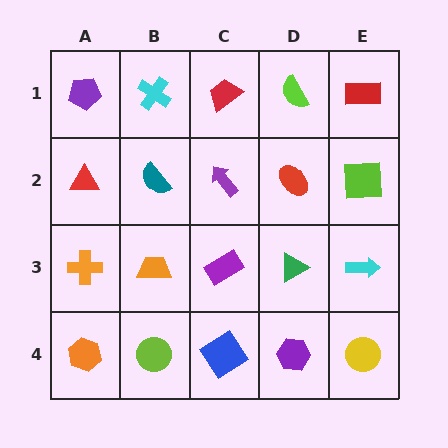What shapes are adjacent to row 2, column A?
A purple pentagon (row 1, column A), an orange cross (row 3, column A), a teal semicircle (row 2, column B).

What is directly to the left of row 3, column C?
An orange trapezoid.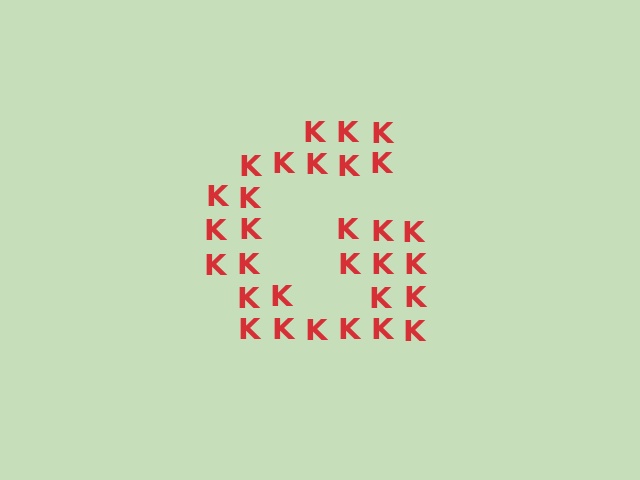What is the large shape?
The large shape is the letter G.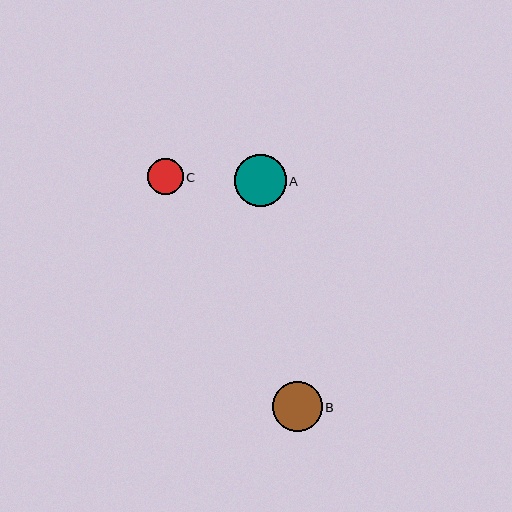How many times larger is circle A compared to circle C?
Circle A is approximately 1.4 times the size of circle C.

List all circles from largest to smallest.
From largest to smallest: A, B, C.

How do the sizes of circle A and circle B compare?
Circle A and circle B are approximately the same size.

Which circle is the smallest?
Circle C is the smallest with a size of approximately 36 pixels.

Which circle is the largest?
Circle A is the largest with a size of approximately 51 pixels.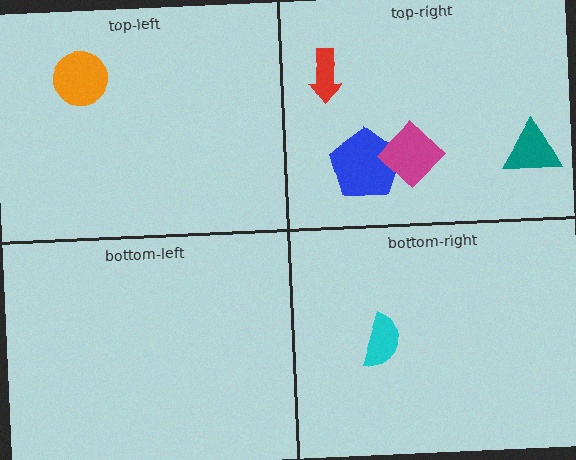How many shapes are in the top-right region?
4.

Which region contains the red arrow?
The top-right region.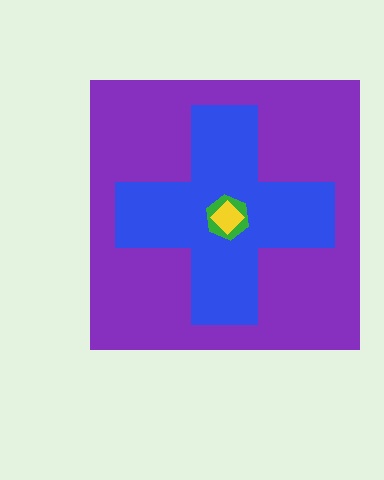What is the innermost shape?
The yellow diamond.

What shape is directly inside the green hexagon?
The yellow diamond.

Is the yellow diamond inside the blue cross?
Yes.